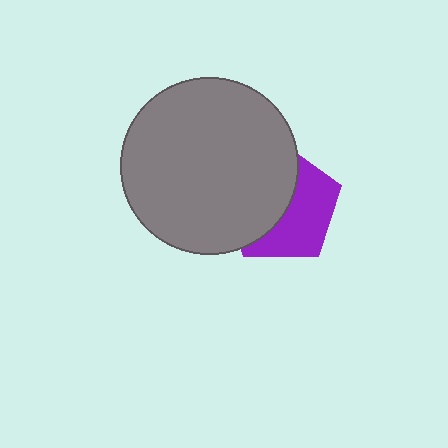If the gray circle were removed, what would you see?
You would see the complete purple pentagon.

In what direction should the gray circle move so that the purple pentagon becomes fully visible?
The gray circle should move left. That is the shortest direction to clear the overlap and leave the purple pentagon fully visible.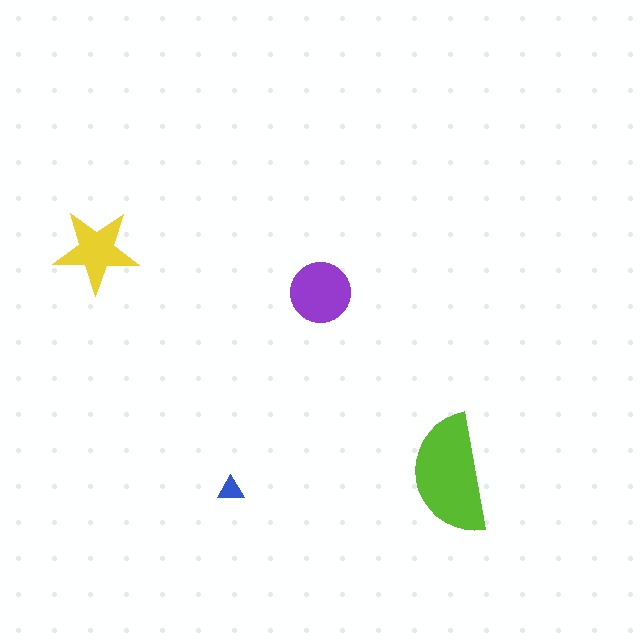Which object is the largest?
The lime semicircle.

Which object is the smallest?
The blue triangle.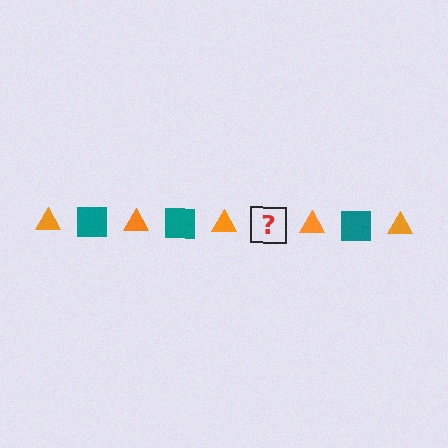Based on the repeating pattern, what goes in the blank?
The blank should be a teal square.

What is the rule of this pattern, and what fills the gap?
The rule is that the pattern alternates between orange triangle and teal square. The gap should be filled with a teal square.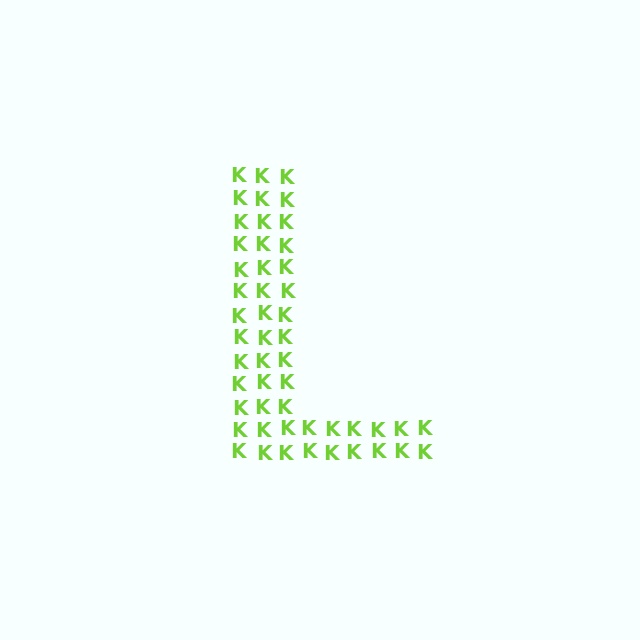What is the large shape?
The large shape is the letter L.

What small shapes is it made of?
It is made of small letter K's.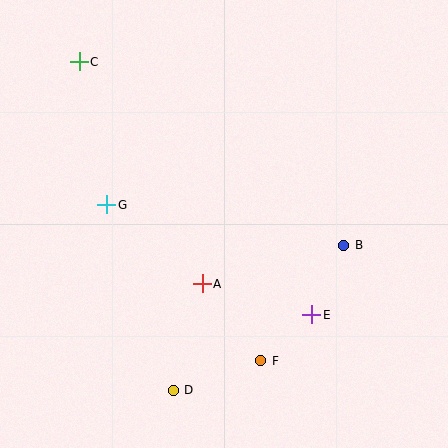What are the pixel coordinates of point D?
Point D is at (173, 390).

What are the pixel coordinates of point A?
Point A is at (202, 284).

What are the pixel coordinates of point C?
Point C is at (79, 62).